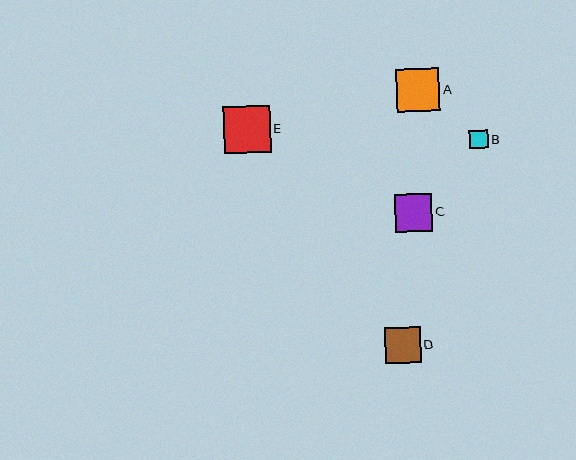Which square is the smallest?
Square B is the smallest with a size of approximately 19 pixels.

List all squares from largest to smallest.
From largest to smallest: E, A, C, D, B.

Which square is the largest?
Square E is the largest with a size of approximately 47 pixels.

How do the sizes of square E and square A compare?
Square E and square A are approximately the same size.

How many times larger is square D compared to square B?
Square D is approximately 1.9 times the size of square B.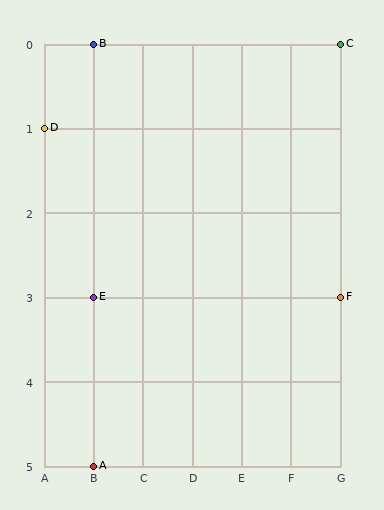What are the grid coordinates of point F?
Point F is at grid coordinates (G, 3).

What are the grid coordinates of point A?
Point A is at grid coordinates (B, 5).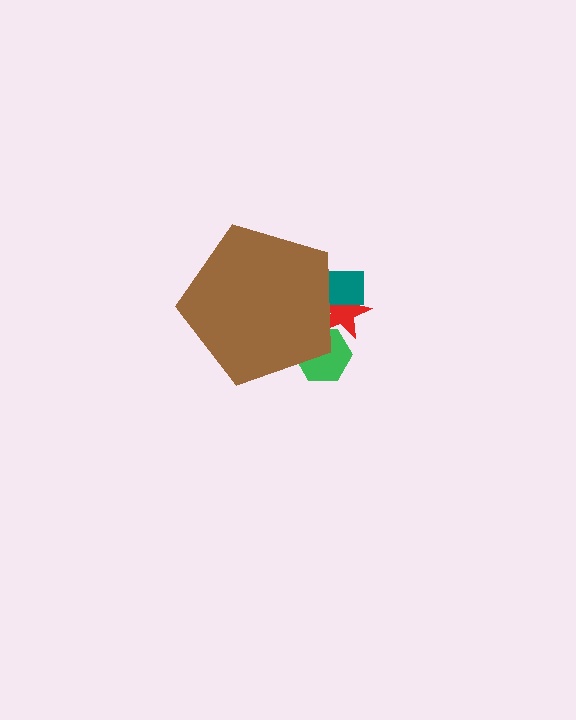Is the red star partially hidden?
Yes, the red star is partially hidden behind the brown pentagon.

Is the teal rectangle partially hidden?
Yes, the teal rectangle is partially hidden behind the brown pentagon.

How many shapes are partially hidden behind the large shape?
3 shapes are partially hidden.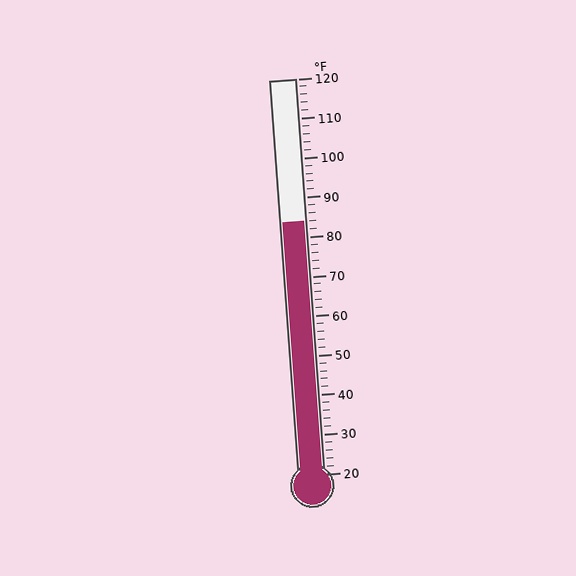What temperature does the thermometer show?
The thermometer shows approximately 84°F.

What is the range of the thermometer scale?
The thermometer scale ranges from 20°F to 120°F.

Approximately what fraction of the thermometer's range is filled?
The thermometer is filled to approximately 65% of its range.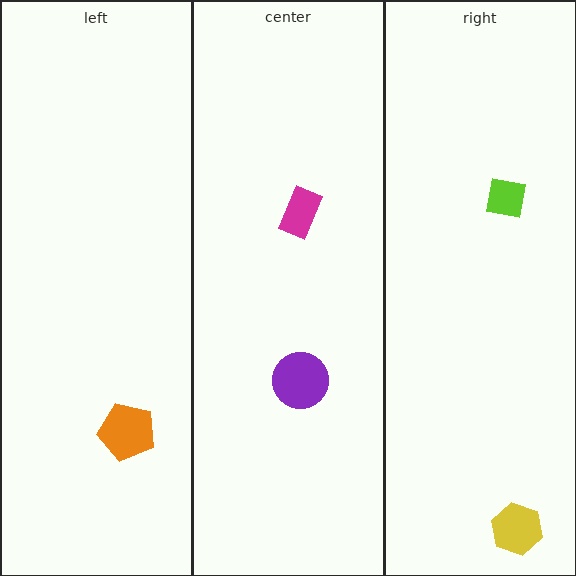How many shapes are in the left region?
1.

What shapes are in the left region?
The orange pentagon.